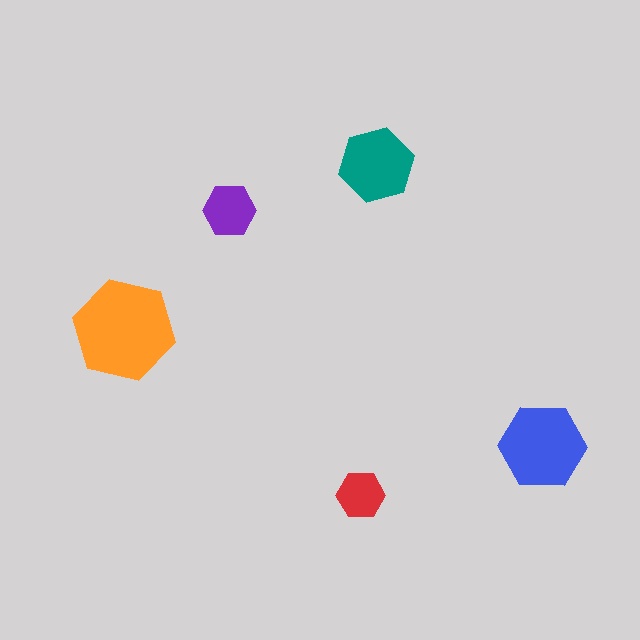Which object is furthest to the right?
The blue hexagon is rightmost.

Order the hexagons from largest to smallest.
the orange one, the blue one, the teal one, the purple one, the red one.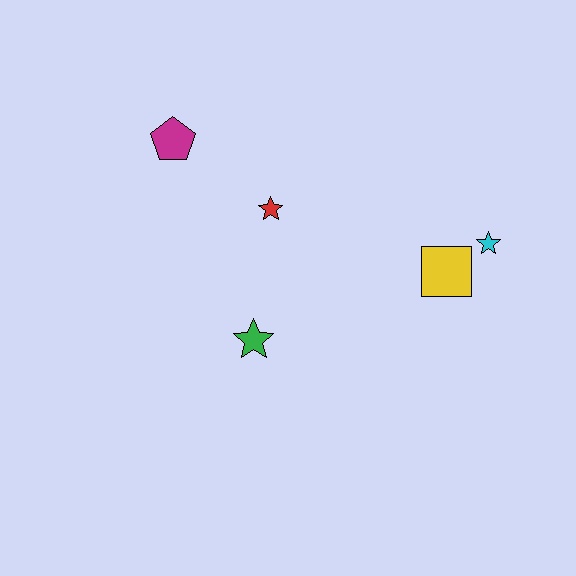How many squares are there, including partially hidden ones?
There is 1 square.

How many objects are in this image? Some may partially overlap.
There are 5 objects.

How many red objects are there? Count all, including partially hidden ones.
There is 1 red object.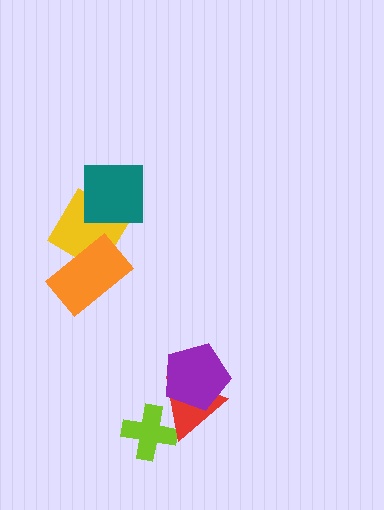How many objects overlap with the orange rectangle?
1 object overlaps with the orange rectangle.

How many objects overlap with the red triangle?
2 objects overlap with the red triangle.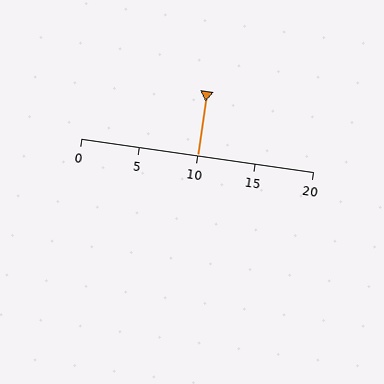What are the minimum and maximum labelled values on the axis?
The axis runs from 0 to 20.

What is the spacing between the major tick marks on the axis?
The major ticks are spaced 5 apart.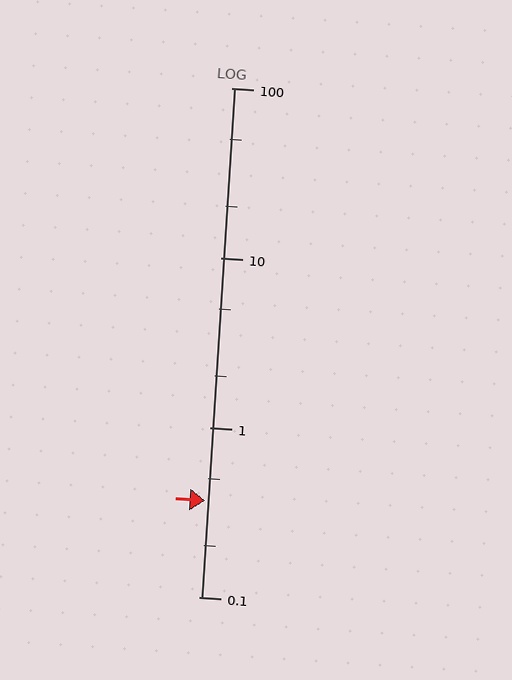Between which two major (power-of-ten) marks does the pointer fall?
The pointer is between 0.1 and 1.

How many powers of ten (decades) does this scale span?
The scale spans 3 decades, from 0.1 to 100.